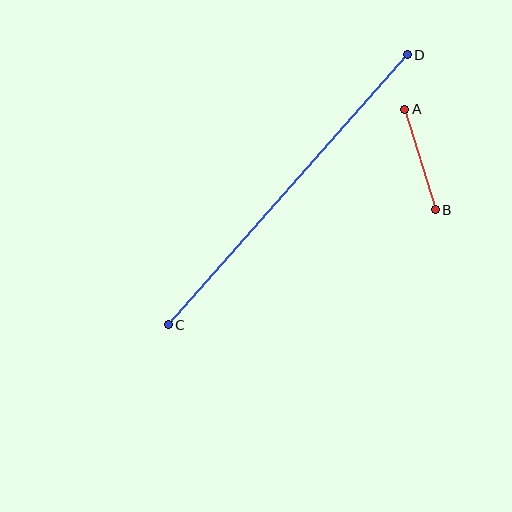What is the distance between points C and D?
The distance is approximately 361 pixels.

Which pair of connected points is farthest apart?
Points C and D are farthest apart.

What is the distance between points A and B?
The distance is approximately 105 pixels.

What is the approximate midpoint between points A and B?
The midpoint is at approximately (420, 160) pixels.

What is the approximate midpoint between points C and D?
The midpoint is at approximately (288, 190) pixels.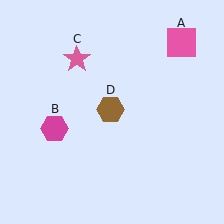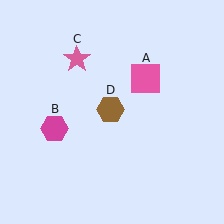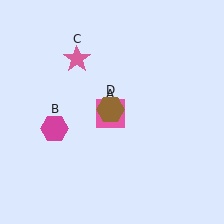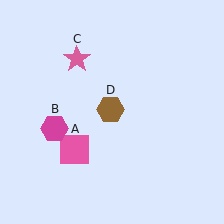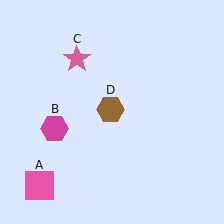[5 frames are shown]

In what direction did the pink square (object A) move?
The pink square (object A) moved down and to the left.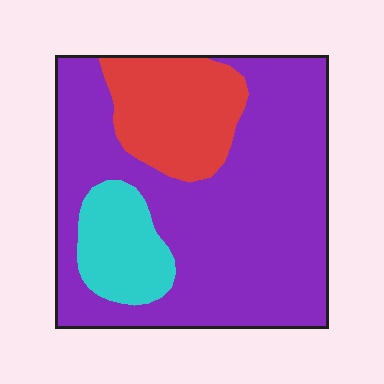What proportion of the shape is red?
Red covers around 20% of the shape.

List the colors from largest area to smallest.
From largest to smallest: purple, red, cyan.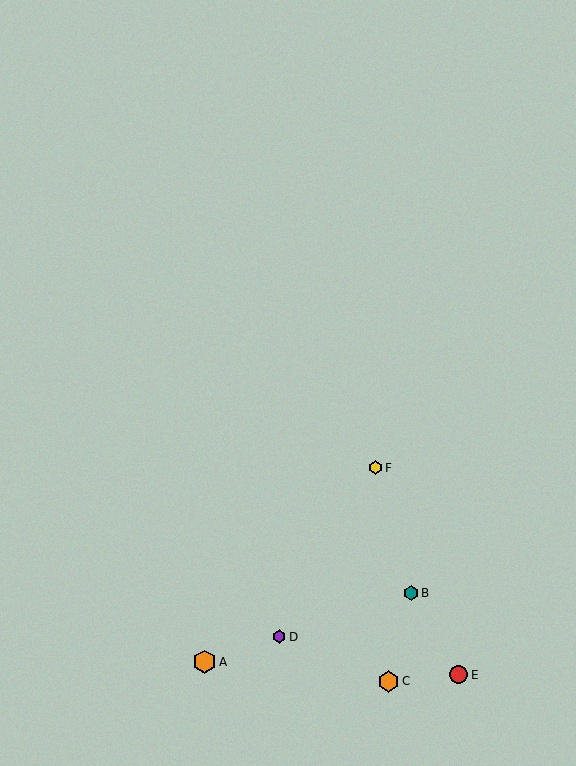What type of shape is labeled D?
Shape D is a purple hexagon.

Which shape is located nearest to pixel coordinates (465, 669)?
The red circle (labeled E) at (459, 675) is nearest to that location.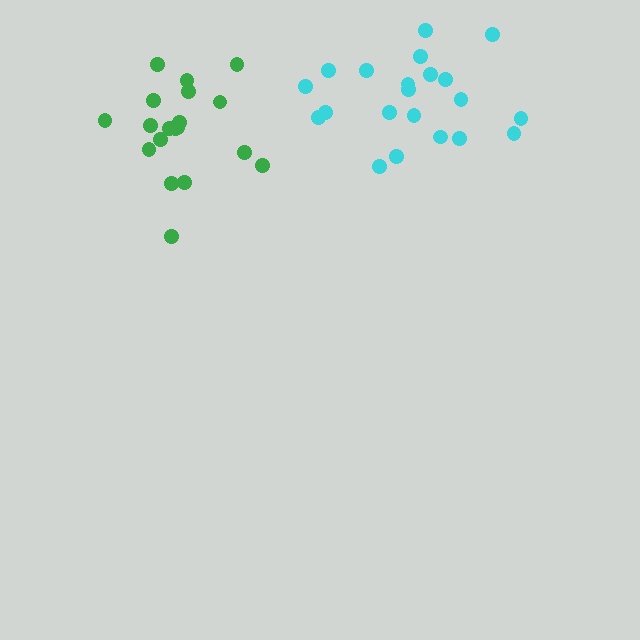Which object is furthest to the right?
The cyan cluster is rightmost.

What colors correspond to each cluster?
The clusters are colored: cyan, green.